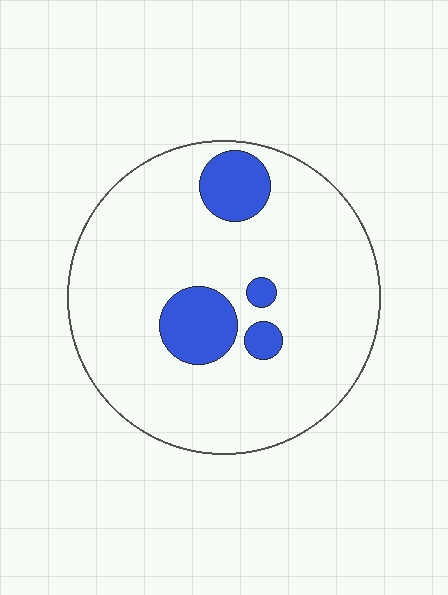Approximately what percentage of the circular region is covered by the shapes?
Approximately 15%.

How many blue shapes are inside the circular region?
4.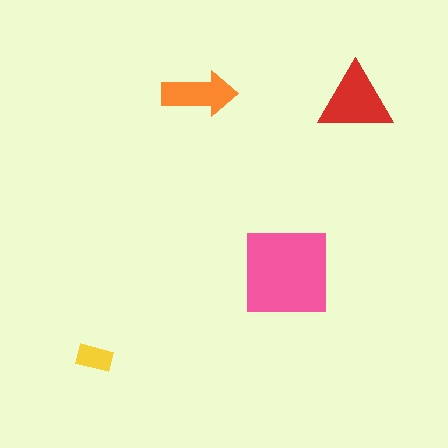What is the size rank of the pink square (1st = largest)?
1st.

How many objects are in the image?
There are 4 objects in the image.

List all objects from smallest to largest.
The yellow rectangle, the orange arrow, the red triangle, the pink square.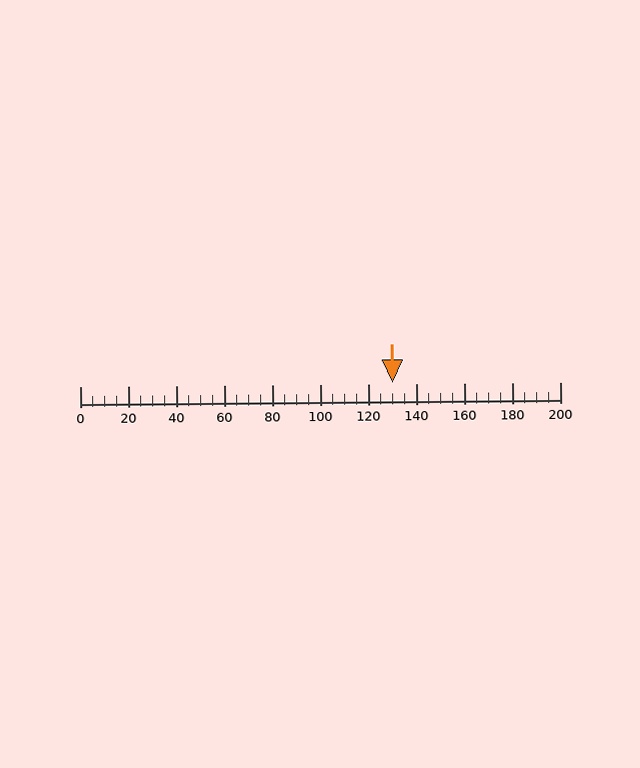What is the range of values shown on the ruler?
The ruler shows values from 0 to 200.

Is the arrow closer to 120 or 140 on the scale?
The arrow is closer to 140.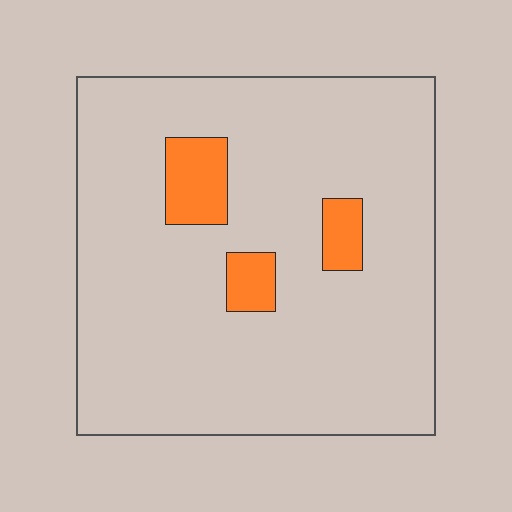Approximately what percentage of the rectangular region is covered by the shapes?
Approximately 10%.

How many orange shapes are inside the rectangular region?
3.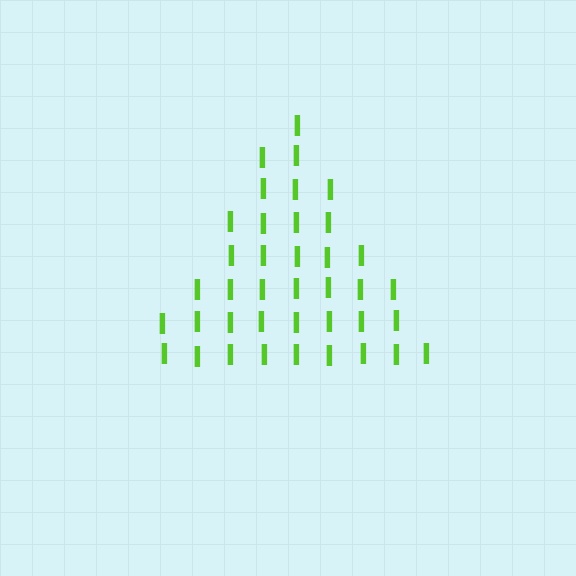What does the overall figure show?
The overall figure shows a triangle.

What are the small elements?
The small elements are letter I's.